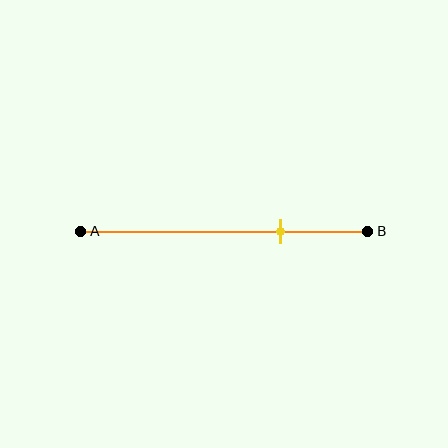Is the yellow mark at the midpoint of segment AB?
No, the mark is at about 70% from A, not at the 50% midpoint.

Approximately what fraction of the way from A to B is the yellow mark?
The yellow mark is approximately 70% of the way from A to B.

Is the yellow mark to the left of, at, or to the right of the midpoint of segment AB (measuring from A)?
The yellow mark is to the right of the midpoint of segment AB.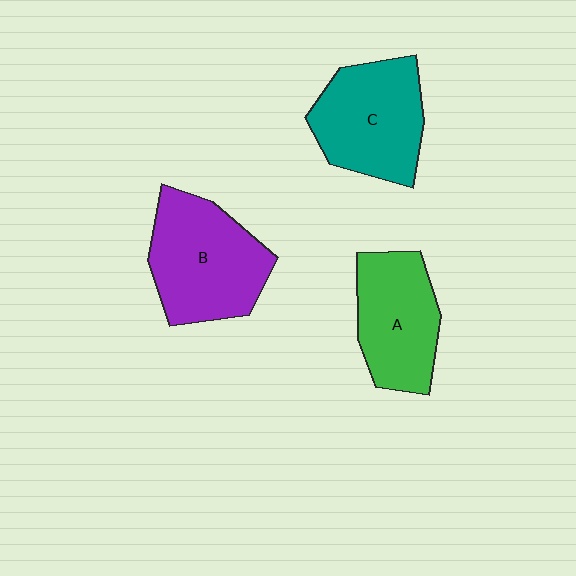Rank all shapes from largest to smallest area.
From largest to smallest: B (purple), C (teal), A (green).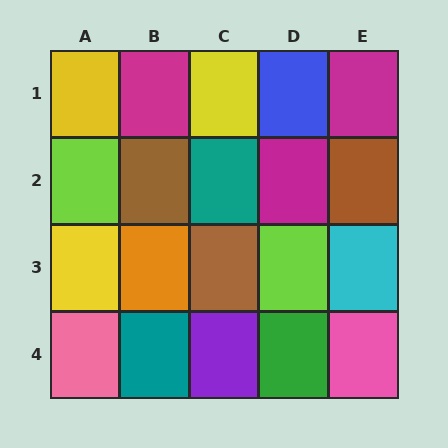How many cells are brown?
3 cells are brown.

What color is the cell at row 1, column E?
Magenta.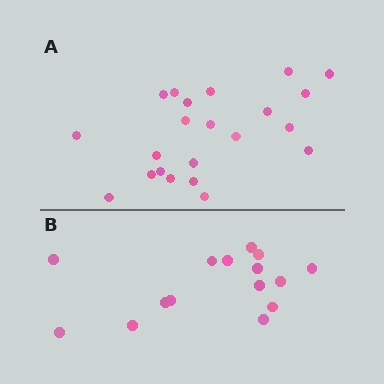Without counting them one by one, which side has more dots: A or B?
Region A (the top region) has more dots.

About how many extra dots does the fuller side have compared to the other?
Region A has roughly 8 or so more dots than region B.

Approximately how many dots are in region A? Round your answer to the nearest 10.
About 20 dots. (The exact count is 22, which rounds to 20.)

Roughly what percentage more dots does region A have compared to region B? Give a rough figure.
About 45% more.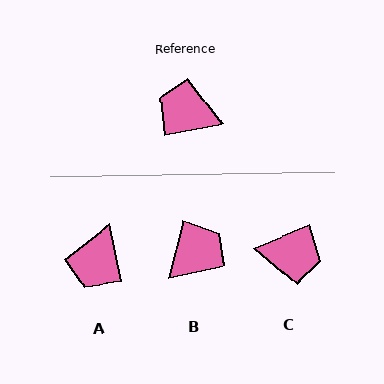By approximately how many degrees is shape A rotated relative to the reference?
Approximately 91 degrees counter-clockwise.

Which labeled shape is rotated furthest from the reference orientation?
C, about 168 degrees away.